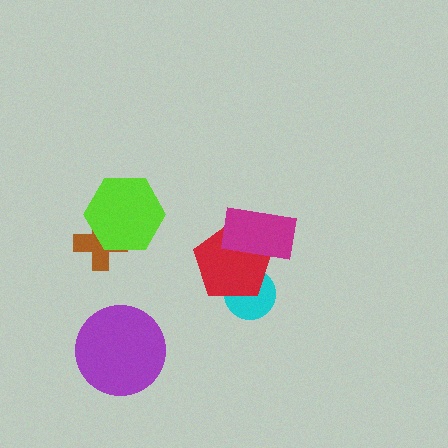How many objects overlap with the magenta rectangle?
1 object overlaps with the magenta rectangle.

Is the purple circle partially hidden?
No, no other shape covers it.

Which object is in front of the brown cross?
The lime hexagon is in front of the brown cross.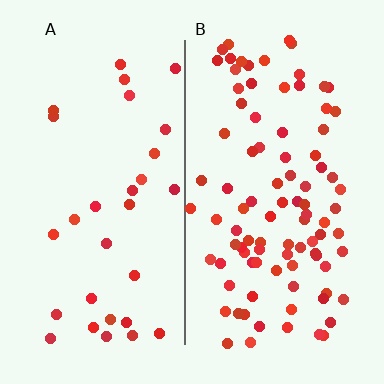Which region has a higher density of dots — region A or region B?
B (the right).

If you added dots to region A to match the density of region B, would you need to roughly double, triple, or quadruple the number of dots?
Approximately triple.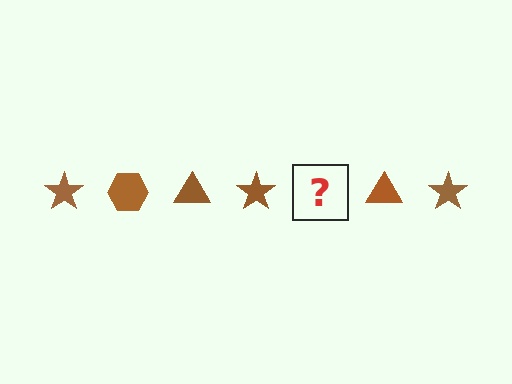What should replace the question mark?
The question mark should be replaced with a brown hexagon.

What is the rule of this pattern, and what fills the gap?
The rule is that the pattern cycles through star, hexagon, triangle shapes in brown. The gap should be filled with a brown hexagon.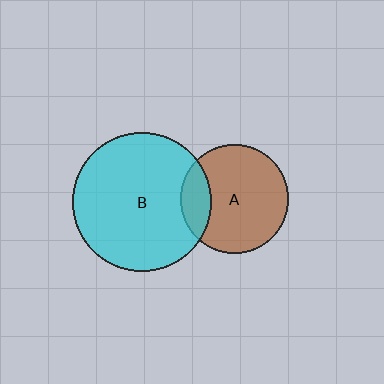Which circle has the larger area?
Circle B (cyan).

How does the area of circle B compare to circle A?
Approximately 1.7 times.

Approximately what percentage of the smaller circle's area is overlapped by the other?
Approximately 20%.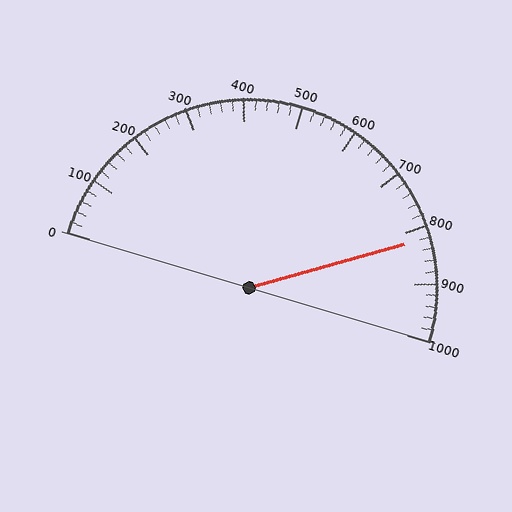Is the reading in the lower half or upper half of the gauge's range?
The reading is in the upper half of the range (0 to 1000).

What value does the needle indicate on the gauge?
The needle indicates approximately 820.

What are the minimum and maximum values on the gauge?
The gauge ranges from 0 to 1000.